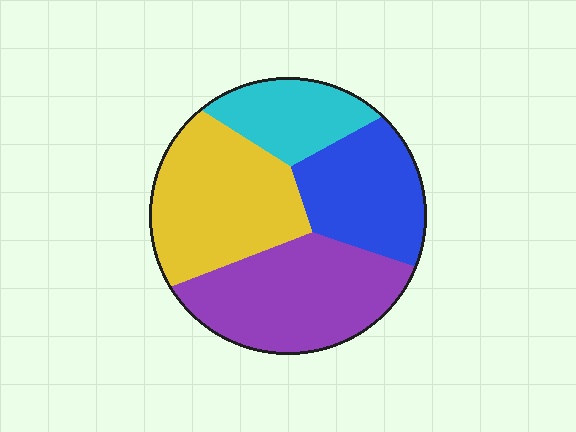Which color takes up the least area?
Cyan, at roughly 15%.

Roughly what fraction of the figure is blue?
Blue covers 22% of the figure.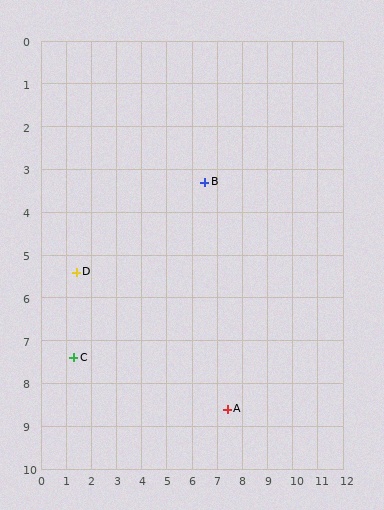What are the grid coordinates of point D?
Point D is at approximately (1.4, 5.4).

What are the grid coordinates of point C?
Point C is at approximately (1.3, 7.4).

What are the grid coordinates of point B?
Point B is at approximately (6.5, 3.3).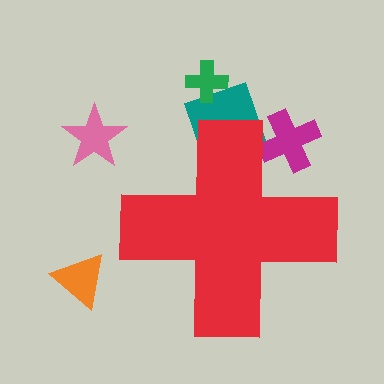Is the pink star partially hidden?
No, the pink star is fully visible.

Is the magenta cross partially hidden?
Yes, the magenta cross is partially hidden behind the red cross.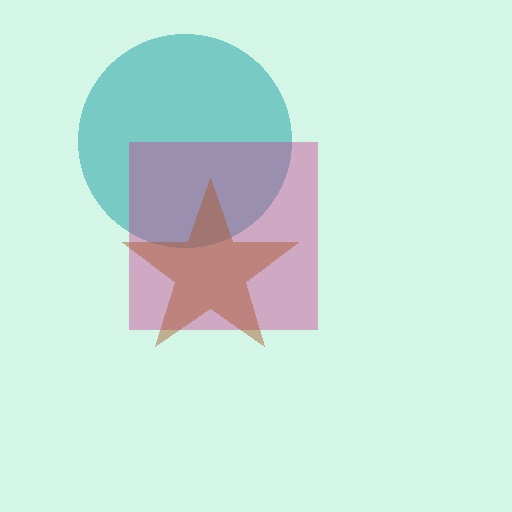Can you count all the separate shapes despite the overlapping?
Yes, there are 3 separate shapes.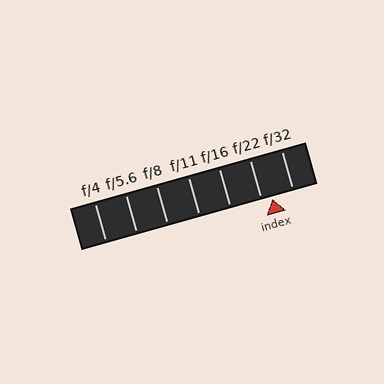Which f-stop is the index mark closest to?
The index mark is closest to f/22.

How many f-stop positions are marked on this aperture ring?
There are 7 f-stop positions marked.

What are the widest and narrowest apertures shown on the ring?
The widest aperture shown is f/4 and the narrowest is f/32.